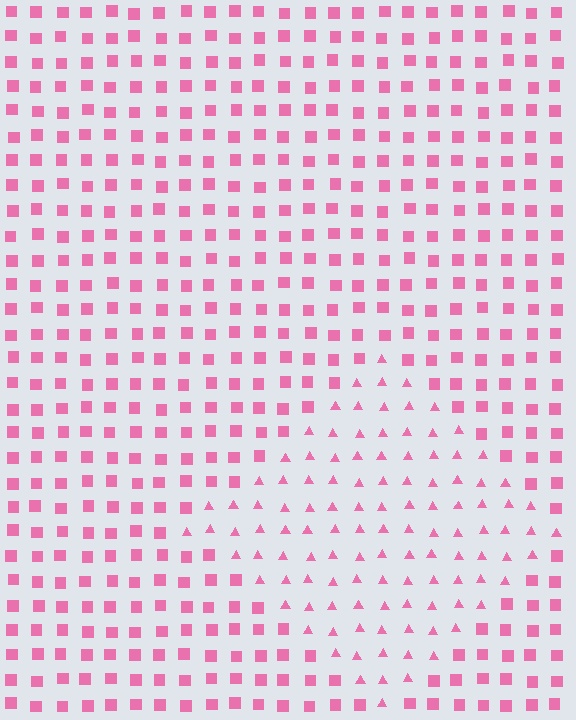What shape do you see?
I see a diamond.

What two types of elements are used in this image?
The image uses triangles inside the diamond region and squares outside it.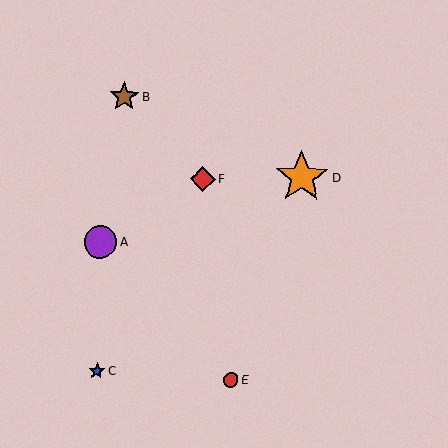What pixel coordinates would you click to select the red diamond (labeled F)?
Click at (202, 179) to select the red diamond F.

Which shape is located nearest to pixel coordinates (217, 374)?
The red circle (labeled E) at (231, 380) is nearest to that location.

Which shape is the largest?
The orange star (labeled D) is the largest.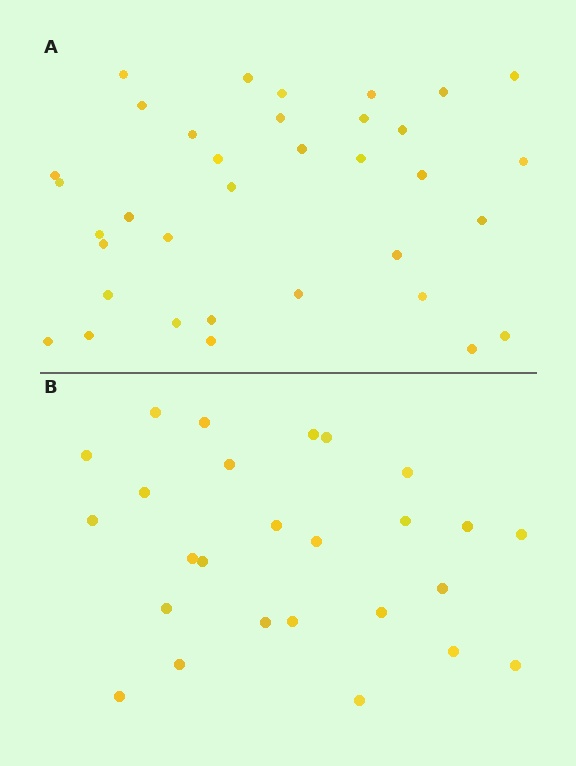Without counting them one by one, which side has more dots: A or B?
Region A (the top region) has more dots.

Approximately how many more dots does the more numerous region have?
Region A has roughly 8 or so more dots than region B.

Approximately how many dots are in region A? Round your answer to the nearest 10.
About 40 dots. (The exact count is 35, which rounds to 40.)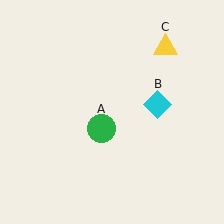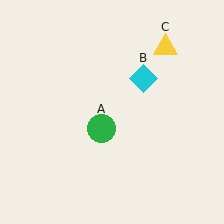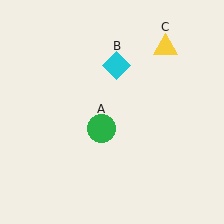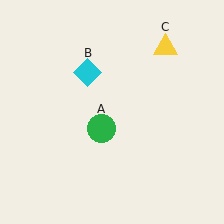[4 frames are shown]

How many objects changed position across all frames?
1 object changed position: cyan diamond (object B).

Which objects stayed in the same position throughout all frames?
Green circle (object A) and yellow triangle (object C) remained stationary.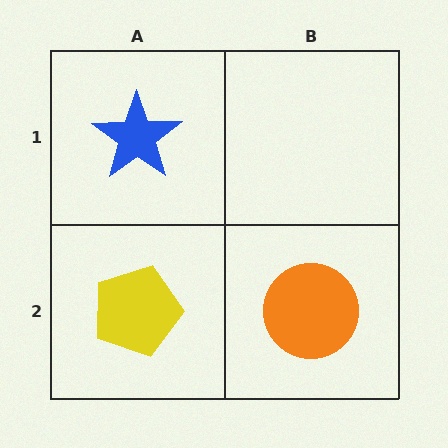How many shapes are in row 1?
1 shape.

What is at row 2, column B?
An orange circle.